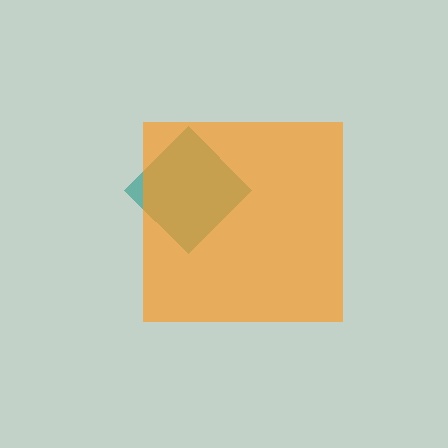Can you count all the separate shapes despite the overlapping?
Yes, there are 2 separate shapes.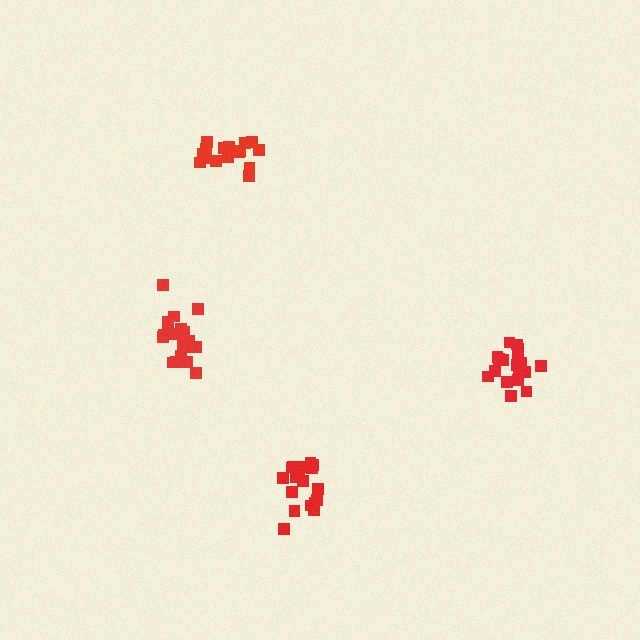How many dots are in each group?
Group 1: 17 dots, Group 2: 19 dots, Group 3: 20 dots, Group 4: 19 dots (75 total).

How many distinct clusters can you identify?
There are 4 distinct clusters.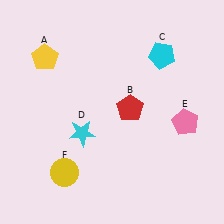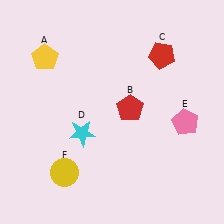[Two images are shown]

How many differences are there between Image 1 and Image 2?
There is 1 difference between the two images.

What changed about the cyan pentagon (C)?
In Image 1, C is cyan. In Image 2, it changed to red.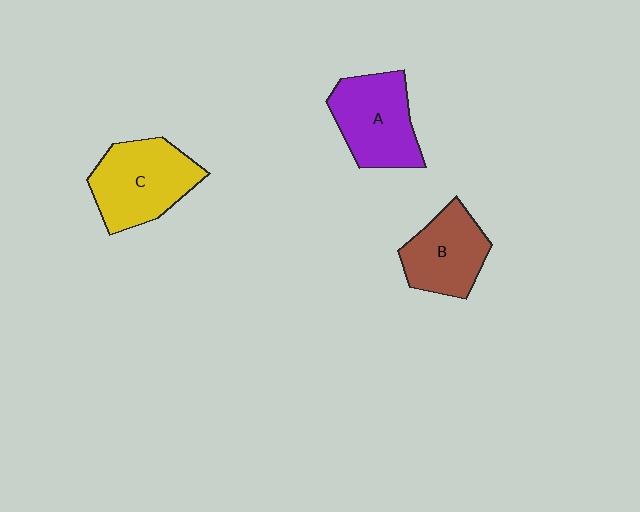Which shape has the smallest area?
Shape B (brown).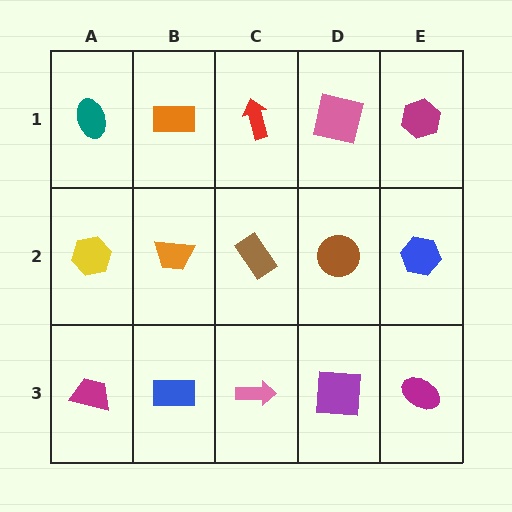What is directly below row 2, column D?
A purple square.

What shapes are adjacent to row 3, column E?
A blue hexagon (row 2, column E), a purple square (row 3, column D).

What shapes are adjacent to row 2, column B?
An orange rectangle (row 1, column B), a blue rectangle (row 3, column B), a yellow hexagon (row 2, column A), a brown rectangle (row 2, column C).